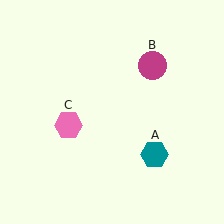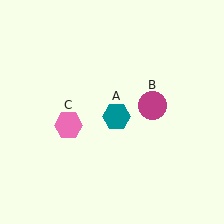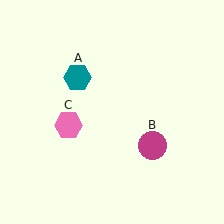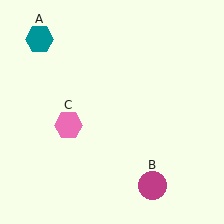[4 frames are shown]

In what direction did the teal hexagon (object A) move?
The teal hexagon (object A) moved up and to the left.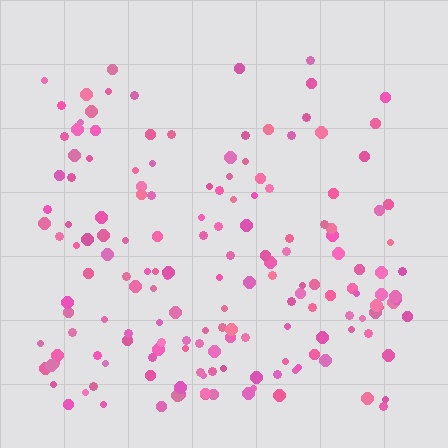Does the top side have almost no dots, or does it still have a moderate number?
Still a moderate number, just noticeably fewer than the bottom.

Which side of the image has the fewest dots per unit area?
The top.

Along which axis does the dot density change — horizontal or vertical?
Vertical.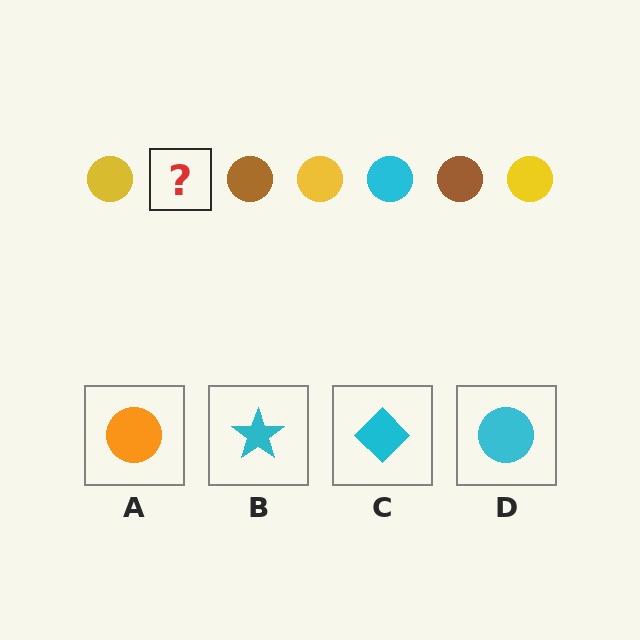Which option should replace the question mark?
Option D.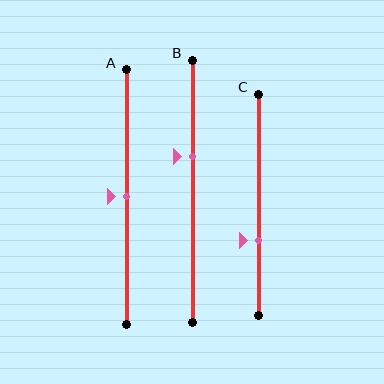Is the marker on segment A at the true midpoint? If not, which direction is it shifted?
Yes, the marker on segment A is at the true midpoint.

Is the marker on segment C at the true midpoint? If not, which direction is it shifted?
No, the marker on segment C is shifted downward by about 16% of the segment length.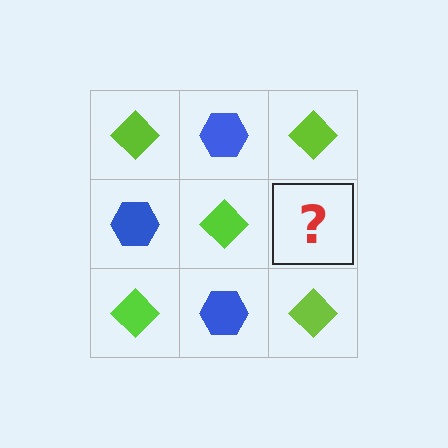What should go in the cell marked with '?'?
The missing cell should contain a blue hexagon.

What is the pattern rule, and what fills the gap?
The rule is that it alternates lime diamond and blue hexagon in a checkerboard pattern. The gap should be filled with a blue hexagon.